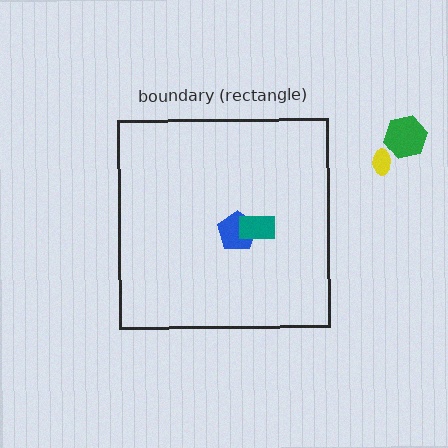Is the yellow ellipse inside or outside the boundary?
Outside.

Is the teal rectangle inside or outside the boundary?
Inside.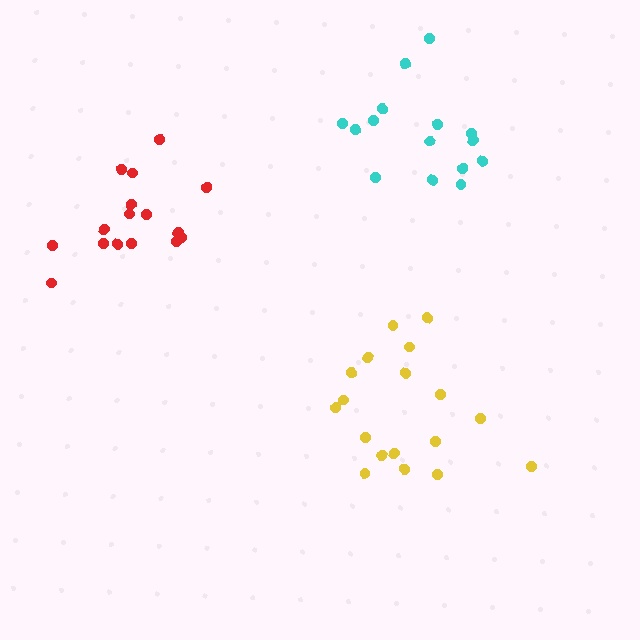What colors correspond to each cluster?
The clusters are colored: red, yellow, cyan.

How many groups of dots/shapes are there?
There are 3 groups.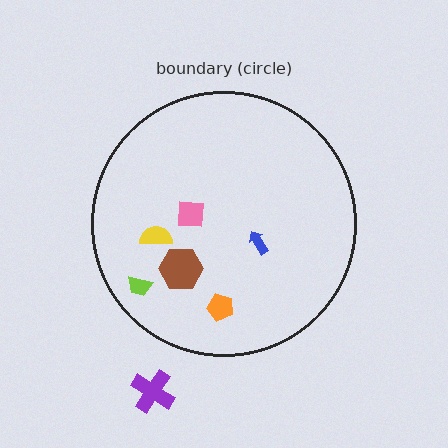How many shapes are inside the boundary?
6 inside, 1 outside.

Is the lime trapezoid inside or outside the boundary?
Inside.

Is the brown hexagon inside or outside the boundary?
Inside.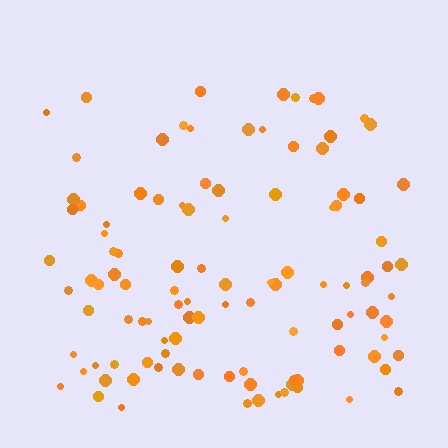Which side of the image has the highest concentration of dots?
The bottom.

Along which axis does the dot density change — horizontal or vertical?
Vertical.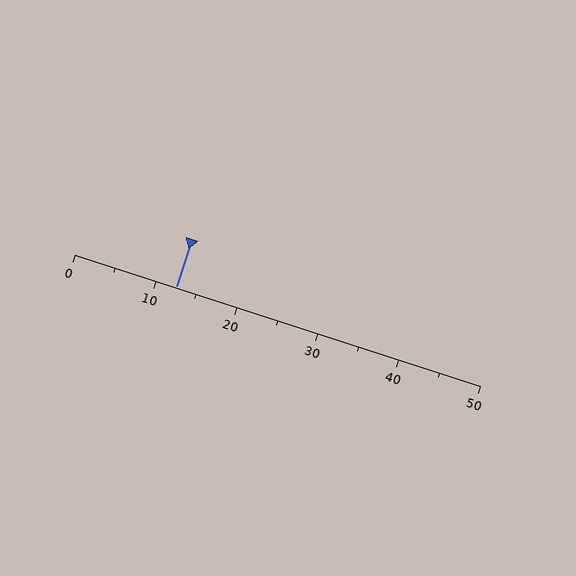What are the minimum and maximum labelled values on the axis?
The axis runs from 0 to 50.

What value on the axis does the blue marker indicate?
The marker indicates approximately 12.5.